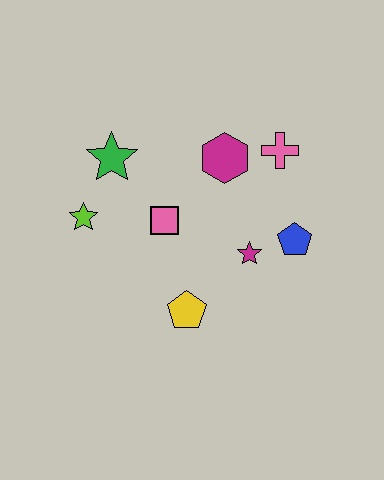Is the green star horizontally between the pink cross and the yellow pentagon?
No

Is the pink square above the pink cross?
No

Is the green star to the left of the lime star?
No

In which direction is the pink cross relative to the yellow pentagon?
The pink cross is above the yellow pentagon.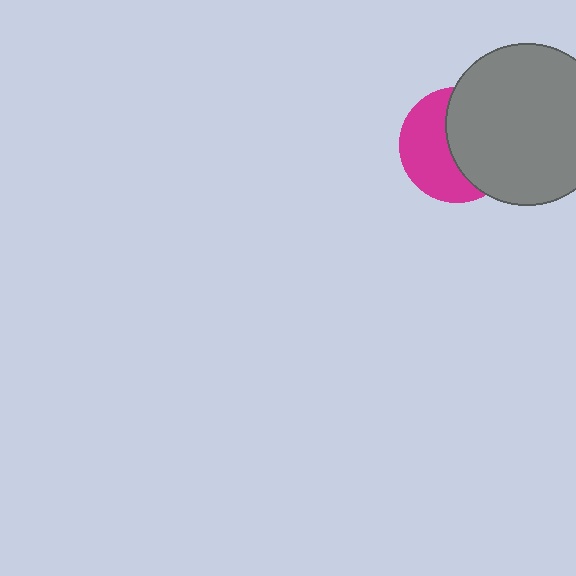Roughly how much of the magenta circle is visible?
About half of it is visible (roughly 48%).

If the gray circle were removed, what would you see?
You would see the complete magenta circle.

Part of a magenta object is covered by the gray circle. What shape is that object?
It is a circle.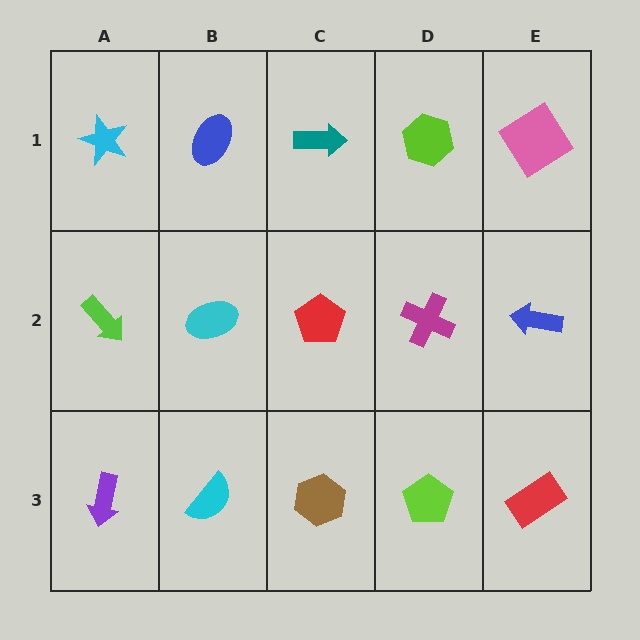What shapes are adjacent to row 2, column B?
A blue ellipse (row 1, column B), a cyan semicircle (row 3, column B), a lime arrow (row 2, column A), a red pentagon (row 2, column C).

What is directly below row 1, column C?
A red pentagon.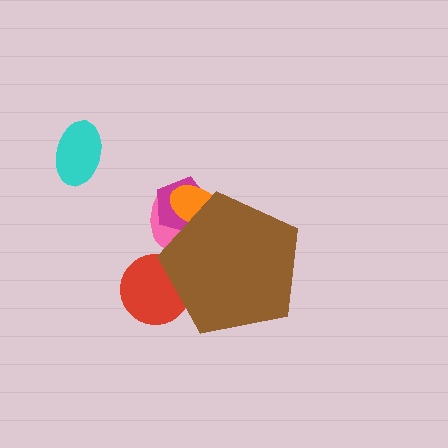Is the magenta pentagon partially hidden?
Yes, the magenta pentagon is partially hidden behind the brown pentagon.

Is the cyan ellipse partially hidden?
No, the cyan ellipse is fully visible.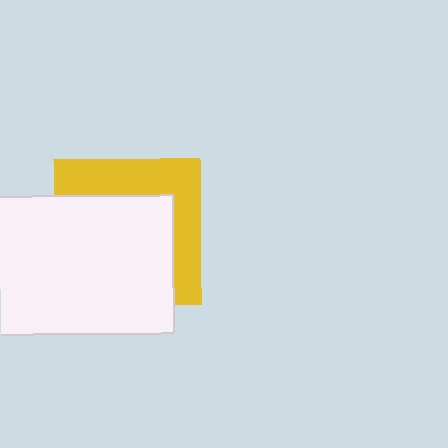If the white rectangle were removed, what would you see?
You would see the complete yellow square.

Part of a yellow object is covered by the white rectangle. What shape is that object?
It is a square.